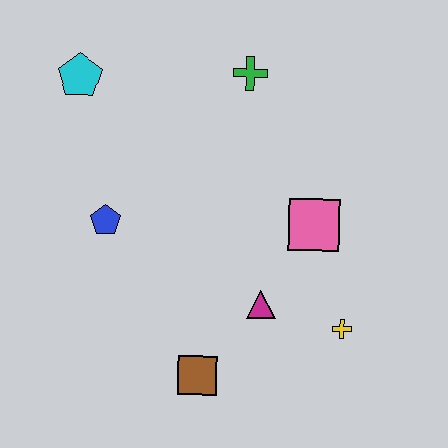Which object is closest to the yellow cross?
The magenta triangle is closest to the yellow cross.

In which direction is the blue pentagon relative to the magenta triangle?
The blue pentagon is to the left of the magenta triangle.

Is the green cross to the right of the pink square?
No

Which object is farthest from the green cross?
The brown square is farthest from the green cross.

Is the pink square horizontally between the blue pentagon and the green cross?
No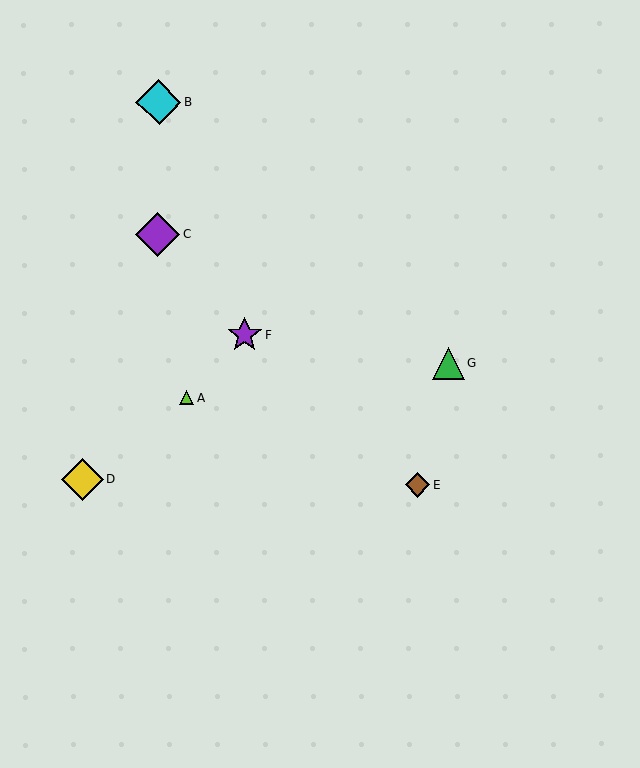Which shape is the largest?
The cyan diamond (labeled B) is the largest.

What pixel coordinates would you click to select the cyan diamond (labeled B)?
Click at (159, 103) to select the cyan diamond B.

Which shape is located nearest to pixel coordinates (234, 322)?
The purple star (labeled F) at (244, 335) is nearest to that location.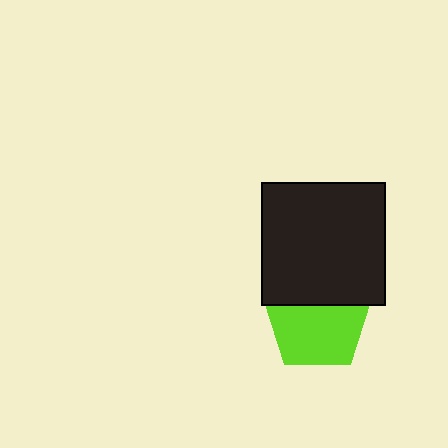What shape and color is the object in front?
The object in front is a black square.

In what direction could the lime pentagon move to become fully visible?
The lime pentagon could move down. That would shift it out from behind the black square entirely.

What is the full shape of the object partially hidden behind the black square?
The partially hidden object is a lime pentagon.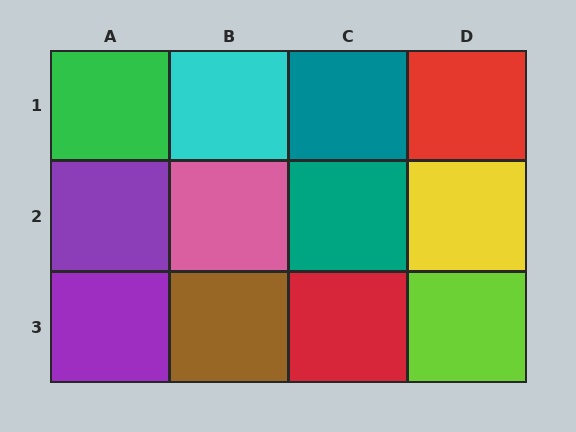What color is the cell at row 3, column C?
Red.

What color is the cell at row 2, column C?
Teal.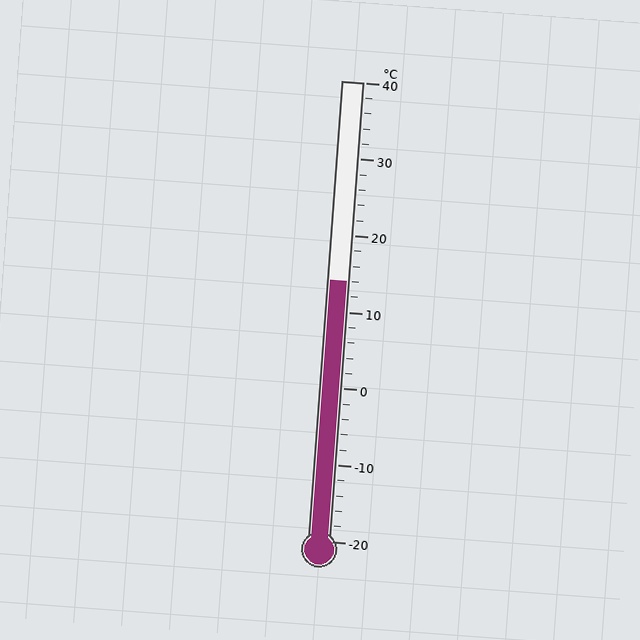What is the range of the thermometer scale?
The thermometer scale ranges from -20°C to 40°C.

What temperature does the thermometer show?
The thermometer shows approximately 14°C.